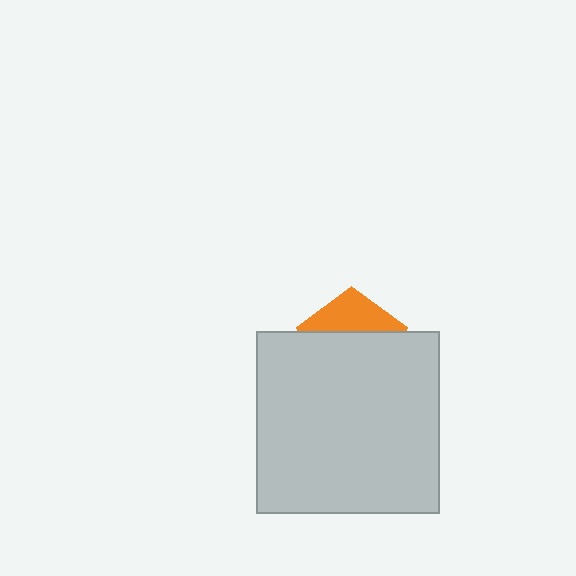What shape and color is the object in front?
The object in front is a light gray square.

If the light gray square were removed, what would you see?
You would see the complete orange pentagon.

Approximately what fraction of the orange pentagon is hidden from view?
Roughly 67% of the orange pentagon is hidden behind the light gray square.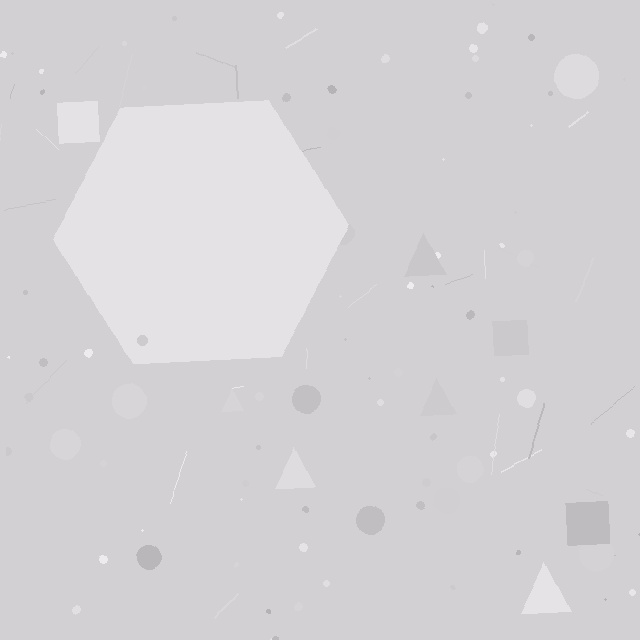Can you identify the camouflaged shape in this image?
The camouflaged shape is a hexagon.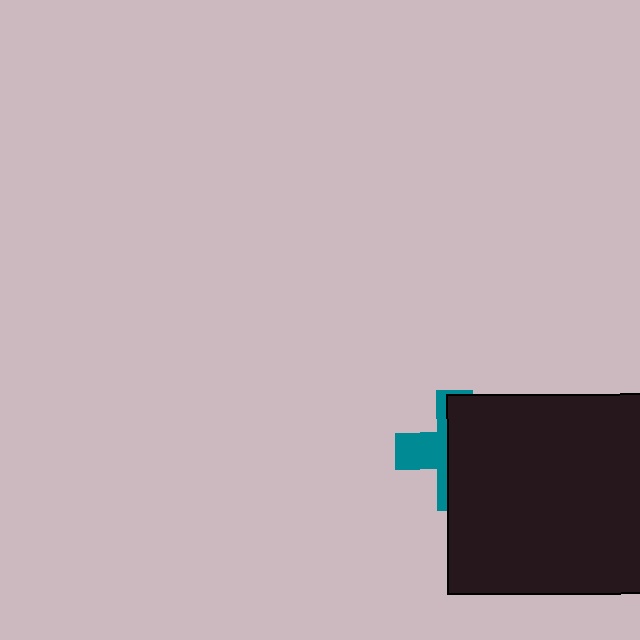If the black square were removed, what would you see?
You would see the complete teal cross.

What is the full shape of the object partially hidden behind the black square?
The partially hidden object is a teal cross.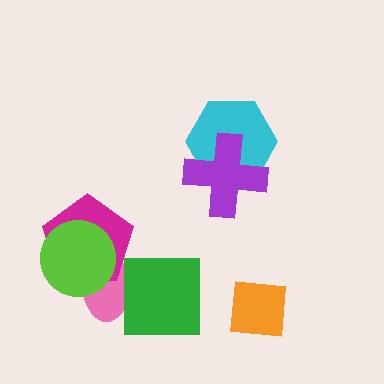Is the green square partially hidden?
No, no other shape covers it.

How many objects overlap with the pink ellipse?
3 objects overlap with the pink ellipse.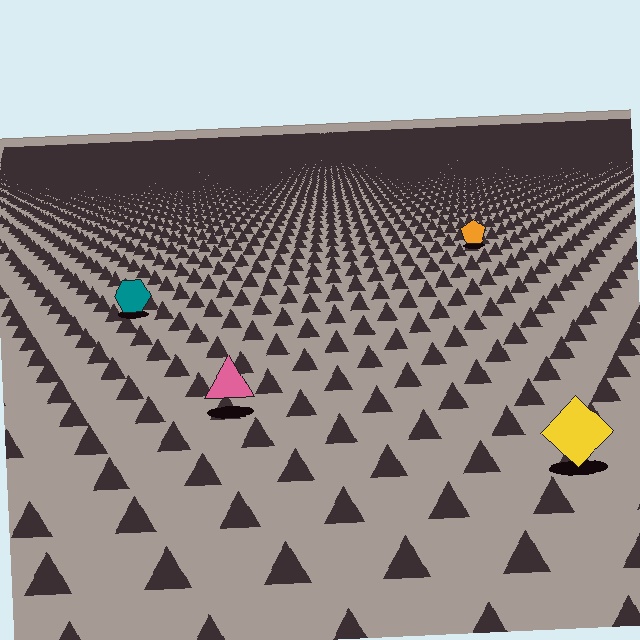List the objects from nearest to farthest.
From nearest to farthest: the yellow diamond, the pink triangle, the teal hexagon, the orange pentagon.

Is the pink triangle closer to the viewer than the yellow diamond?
No. The yellow diamond is closer — you can tell from the texture gradient: the ground texture is coarser near it.